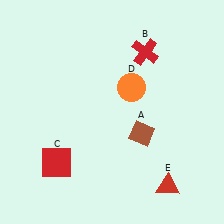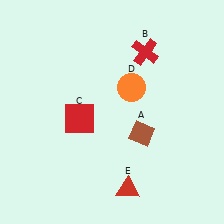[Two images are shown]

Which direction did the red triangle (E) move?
The red triangle (E) moved left.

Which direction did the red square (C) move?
The red square (C) moved up.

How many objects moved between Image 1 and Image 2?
2 objects moved between the two images.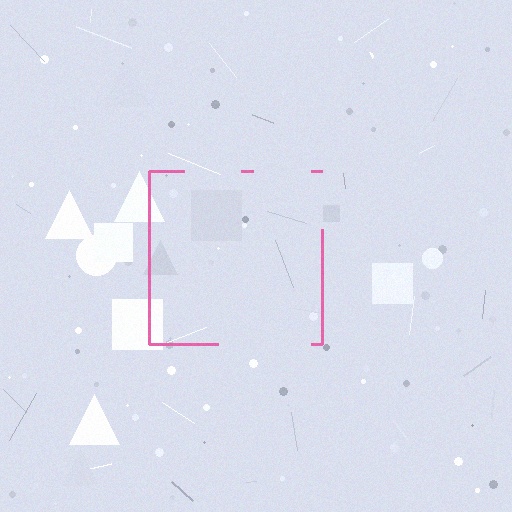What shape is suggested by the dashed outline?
The dashed outline suggests a square.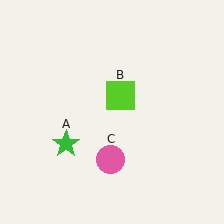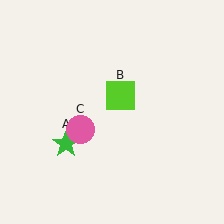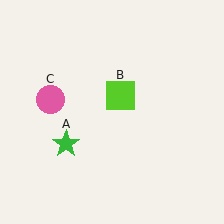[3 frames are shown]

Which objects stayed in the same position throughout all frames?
Green star (object A) and lime square (object B) remained stationary.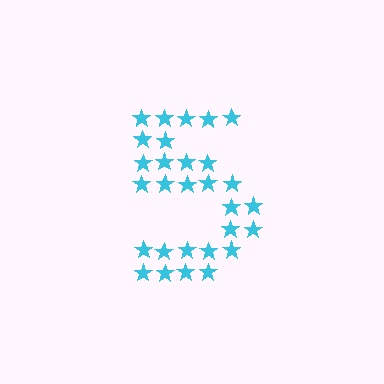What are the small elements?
The small elements are stars.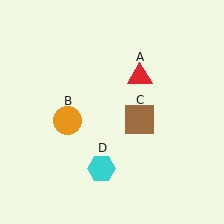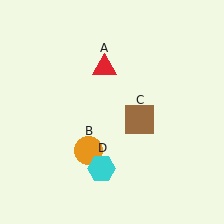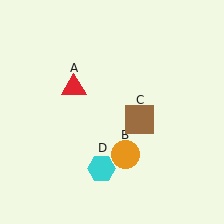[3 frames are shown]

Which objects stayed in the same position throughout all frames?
Brown square (object C) and cyan hexagon (object D) remained stationary.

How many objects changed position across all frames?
2 objects changed position: red triangle (object A), orange circle (object B).